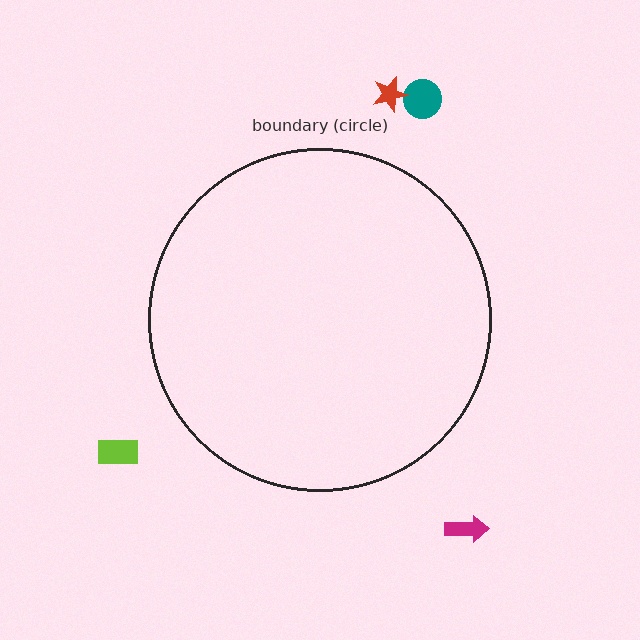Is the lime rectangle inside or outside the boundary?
Outside.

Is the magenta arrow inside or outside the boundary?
Outside.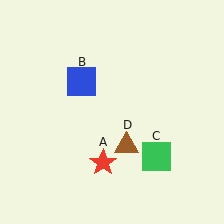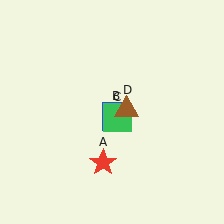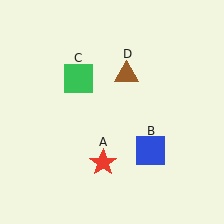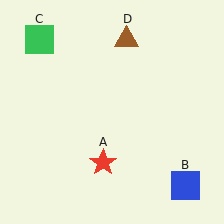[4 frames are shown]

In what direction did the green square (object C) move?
The green square (object C) moved up and to the left.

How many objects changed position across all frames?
3 objects changed position: blue square (object B), green square (object C), brown triangle (object D).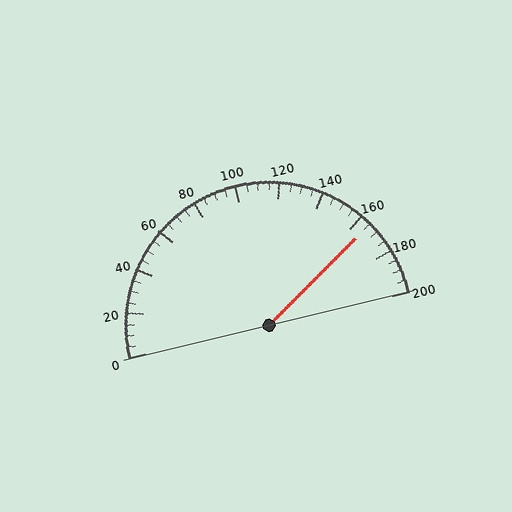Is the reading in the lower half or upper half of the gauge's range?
The reading is in the upper half of the range (0 to 200).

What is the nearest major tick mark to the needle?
The nearest major tick mark is 160.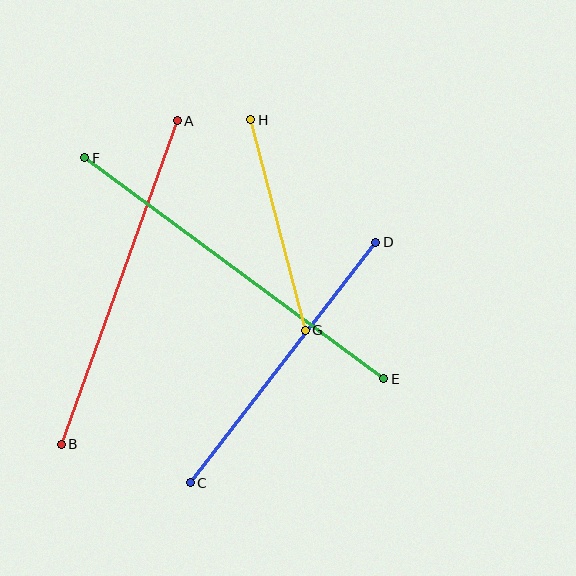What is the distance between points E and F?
The distance is approximately 372 pixels.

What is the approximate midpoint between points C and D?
The midpoint is at approximately (283, 363) pixels.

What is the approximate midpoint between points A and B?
The midpoint is at approximately (119, 282) pixels.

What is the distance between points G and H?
The distance is approximately 218 pixels.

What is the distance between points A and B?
The distance is approximately 343 pixels.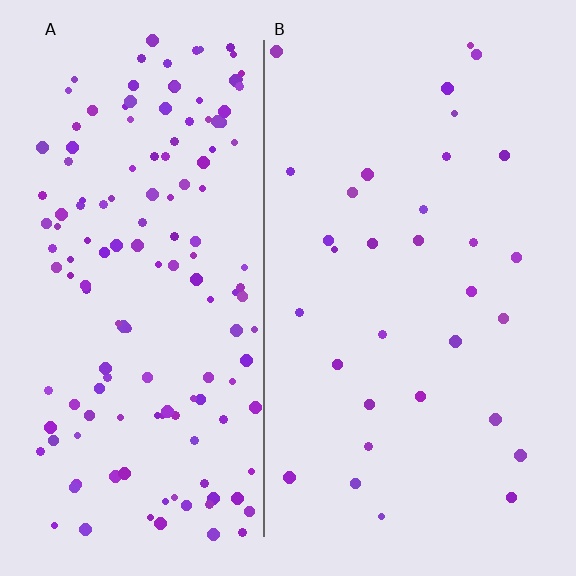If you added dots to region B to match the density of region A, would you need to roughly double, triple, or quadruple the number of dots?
Approximately quadruple.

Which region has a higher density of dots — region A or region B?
A (the left).